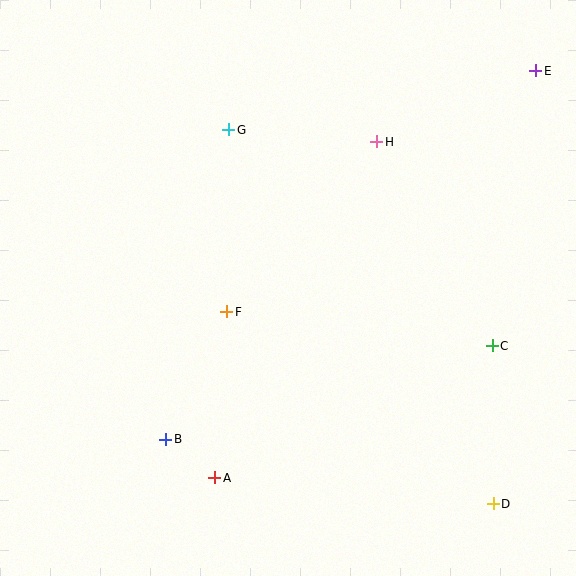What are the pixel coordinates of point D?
Point D is at (493, 504).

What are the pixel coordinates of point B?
Point B is at (166, 439).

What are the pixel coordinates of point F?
Point F is at (227, 312).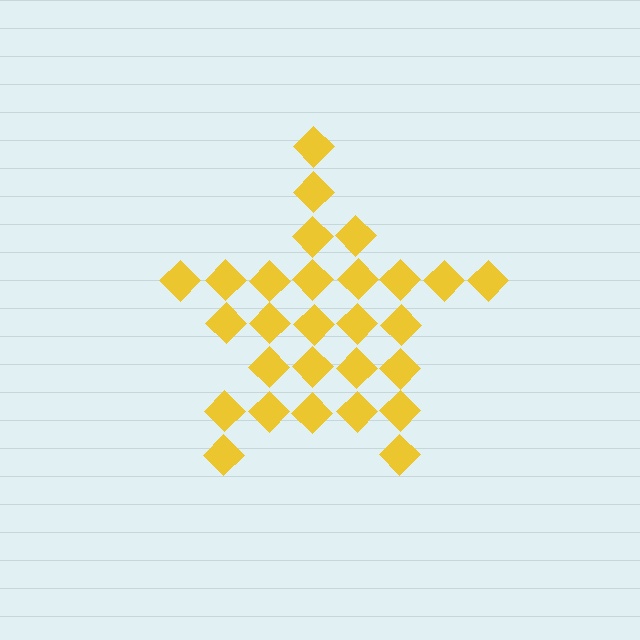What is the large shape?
The large shape is a star.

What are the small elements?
The small elements are diamonds.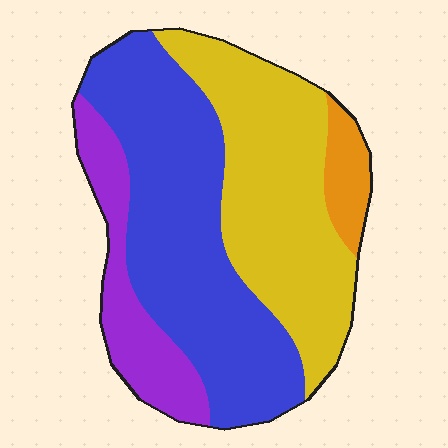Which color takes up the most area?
Blue, at roughly 45%.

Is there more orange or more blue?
Blue.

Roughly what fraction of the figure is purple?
Purple takes up about one sixth (1/6) of the figure.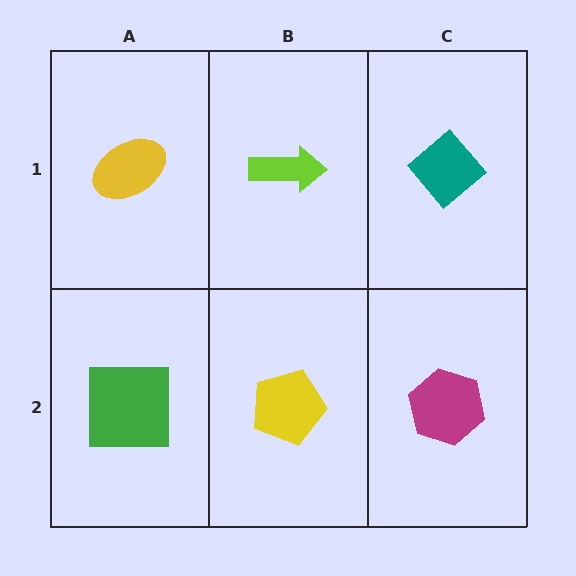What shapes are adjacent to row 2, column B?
A lime arrow (row 1, column B), a green square (row 2, column A), a magenta hexagon (row 2, column C).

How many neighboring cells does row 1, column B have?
3.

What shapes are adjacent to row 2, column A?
A yellow ellipse (row 1, column A), a yellow pentagon (row 2, column B).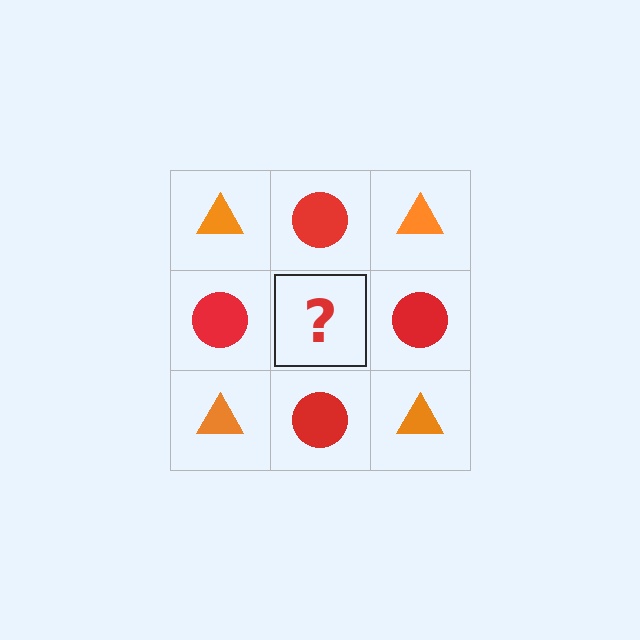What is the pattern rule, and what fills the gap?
The rule is that it alternates orange triangle and red circle in a checkerboard pattern. The gap should be filled with an orange triangle.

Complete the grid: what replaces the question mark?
The question mark should be replaced with an orange triangle.